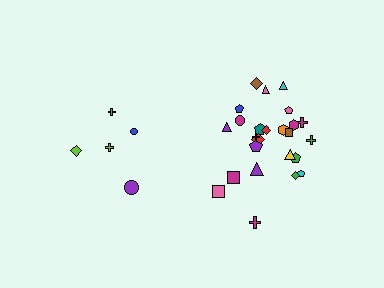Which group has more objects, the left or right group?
The right group.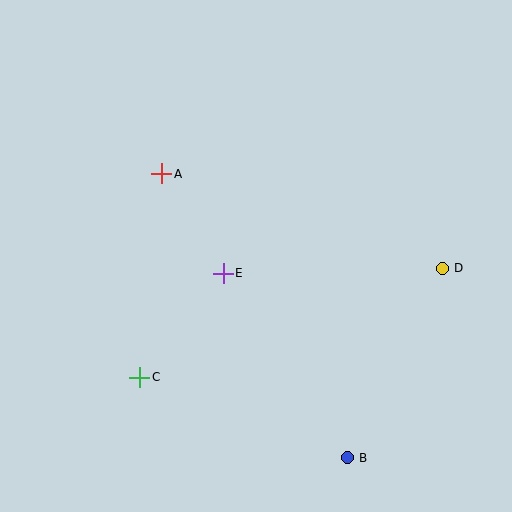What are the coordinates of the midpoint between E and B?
The midpoint between E and B is at (285, 366).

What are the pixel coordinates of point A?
Point A is at (162, 174).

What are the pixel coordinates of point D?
Point D is at (442, 268).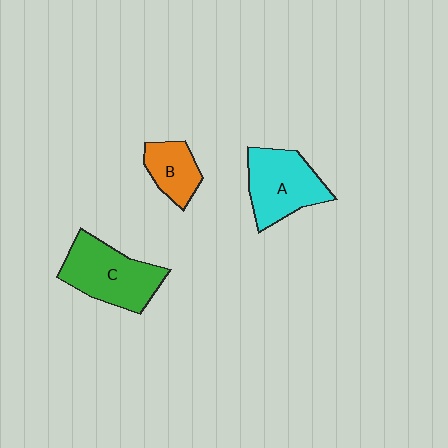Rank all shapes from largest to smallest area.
From largest to smallest: C (green), A (cyan), B (orange).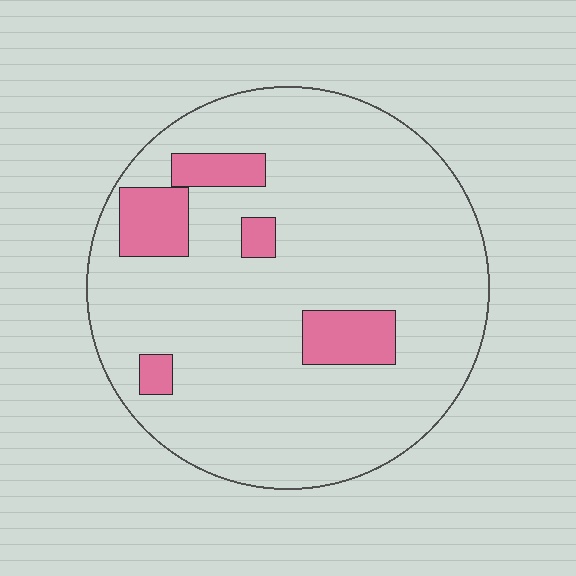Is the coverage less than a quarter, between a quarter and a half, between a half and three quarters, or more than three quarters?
Less than a quarter.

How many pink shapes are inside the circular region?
5.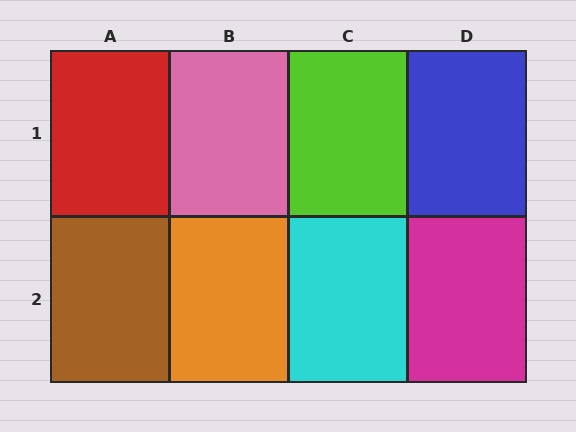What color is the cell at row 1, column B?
Pink.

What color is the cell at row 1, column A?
Red.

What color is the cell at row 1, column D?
Blue.